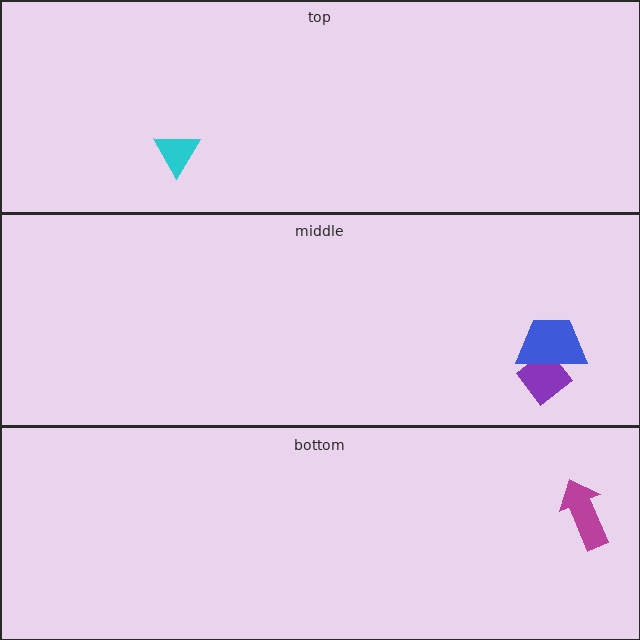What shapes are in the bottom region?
The magenta arrow.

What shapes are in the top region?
The cyan triangle.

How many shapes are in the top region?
1.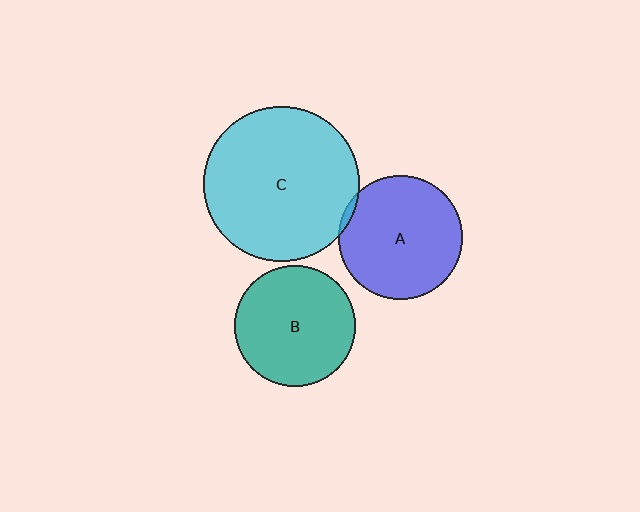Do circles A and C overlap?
Yes.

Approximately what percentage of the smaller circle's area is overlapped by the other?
Approximately 5%.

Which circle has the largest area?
Circle C (cyan).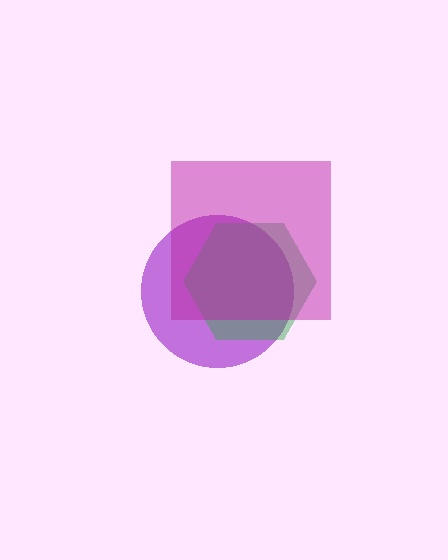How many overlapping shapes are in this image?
There are 3 overlapping shapes in the image.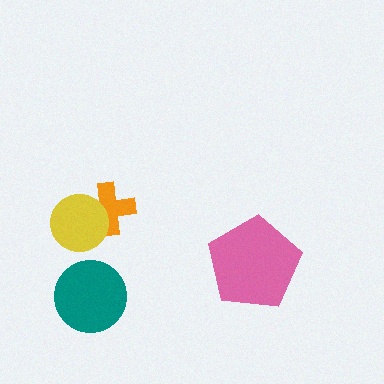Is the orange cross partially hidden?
Yes, it is partially covered by another shape.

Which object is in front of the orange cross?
The yellow circle is in front of the orange cross.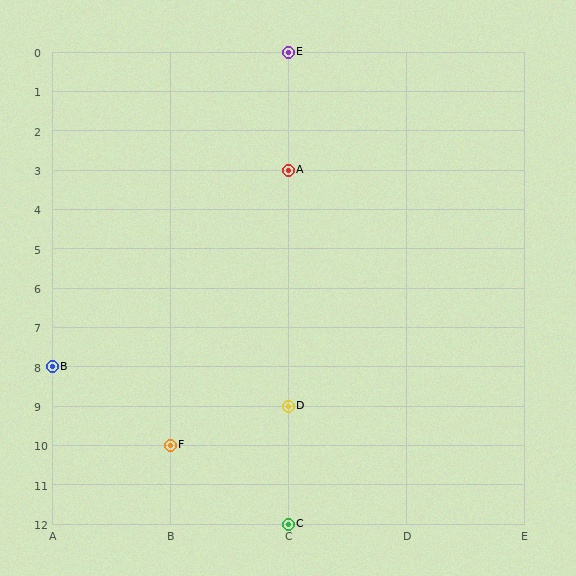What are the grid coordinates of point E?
Point E is at grid coordinates (C, 0).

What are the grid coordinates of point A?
Point A is at grid coordinates (C, 3).